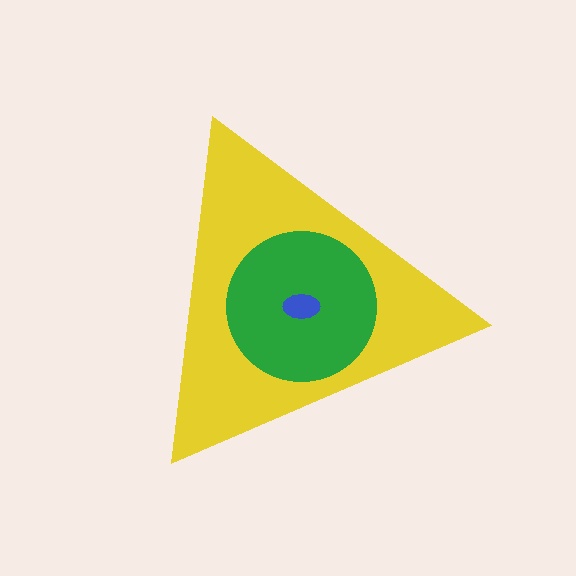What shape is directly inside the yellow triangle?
The green circle.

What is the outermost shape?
The yellow triangle.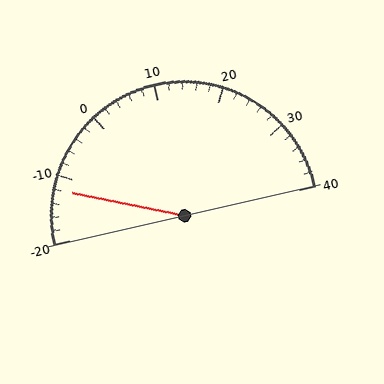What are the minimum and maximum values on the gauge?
The gauge ranges from -20 to 40.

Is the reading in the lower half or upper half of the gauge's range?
The reading is in the lower half of the range (-20 to 40).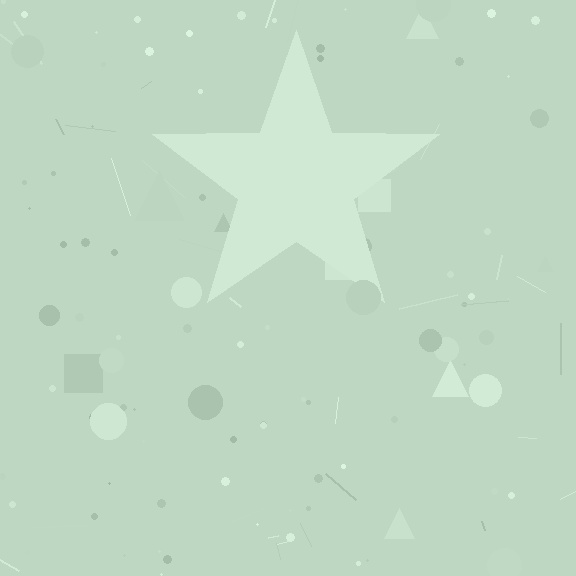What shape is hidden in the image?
A star is hidden in the image.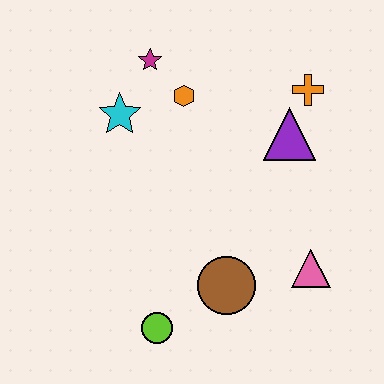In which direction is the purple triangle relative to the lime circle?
The purple triangle is above the lime circle.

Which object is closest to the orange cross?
The purple triangle is closest to the orange cross.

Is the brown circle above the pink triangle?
No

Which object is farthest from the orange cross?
The lime circle is farthest from the orange cross.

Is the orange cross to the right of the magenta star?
Yes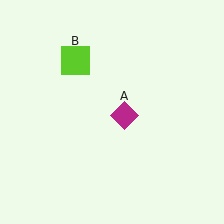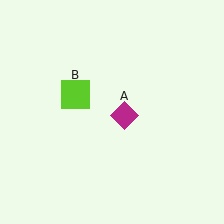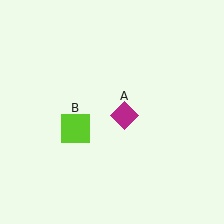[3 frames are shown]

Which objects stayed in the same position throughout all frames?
Magenta diamond (object A) remained stationary.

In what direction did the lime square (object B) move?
The lime square (object B) moved down.